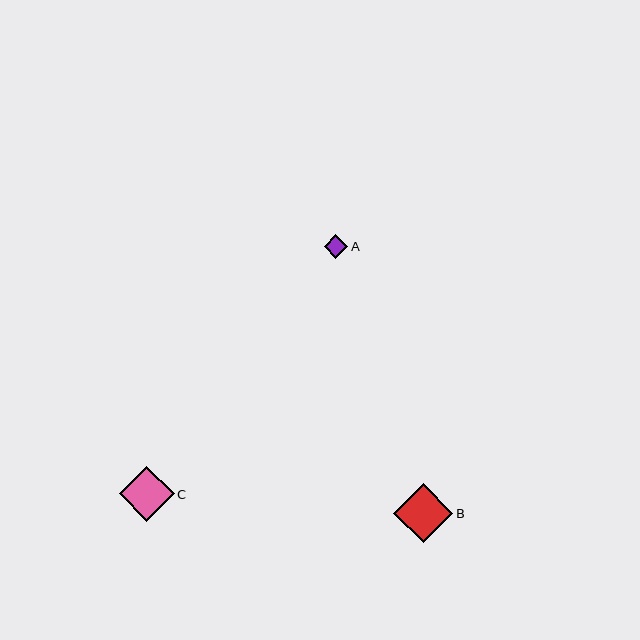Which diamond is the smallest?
Diamond A is the smallest with a size of approximately 24 pixels.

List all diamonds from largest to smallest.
From largest to smallest: B, C, A.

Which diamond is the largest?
Diamond B is the largest with a size of approximately 59 pixels.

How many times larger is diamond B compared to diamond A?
Diamond B is approximately 2.5 times the size of diamond A.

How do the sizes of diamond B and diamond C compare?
Diamond B and diamond C are approximately the same size.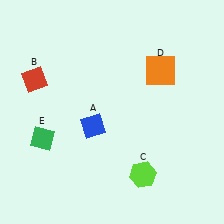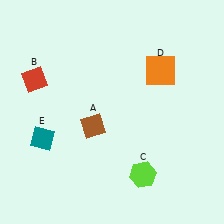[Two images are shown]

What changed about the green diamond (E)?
In Image 1, E is green. In Image 2, it changed to teal.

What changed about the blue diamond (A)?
In Image 1, A is blue. In Image 2, it changed to brown.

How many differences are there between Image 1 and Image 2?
There are 2 differences between the two images.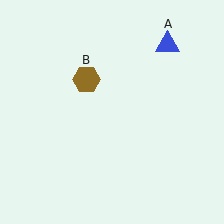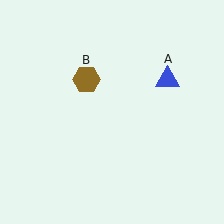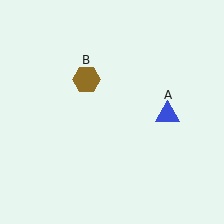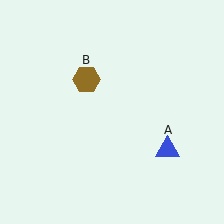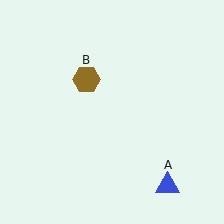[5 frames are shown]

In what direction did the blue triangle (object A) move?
The blue triangle (object A) moved down.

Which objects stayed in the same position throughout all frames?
Brown hexagon (object B) remained stationary.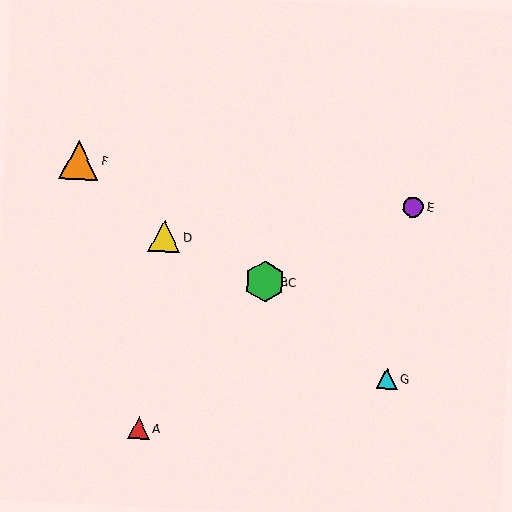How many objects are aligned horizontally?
2 objects (B, C) are aligned horizontally.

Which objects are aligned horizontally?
Objects B, C are aligned horizontally.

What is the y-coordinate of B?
Object B is at y≈282.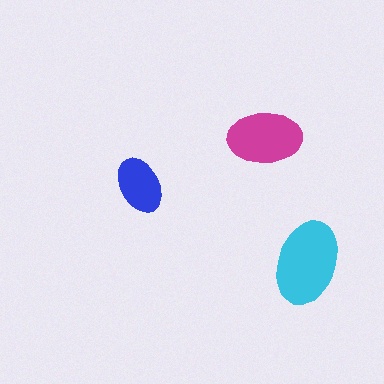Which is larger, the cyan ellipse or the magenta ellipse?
The cyan one.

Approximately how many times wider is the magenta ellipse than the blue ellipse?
About 1.5 times wider.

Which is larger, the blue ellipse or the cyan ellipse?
The cyan one.